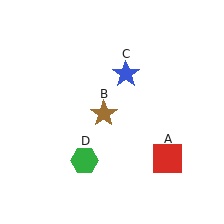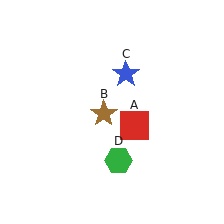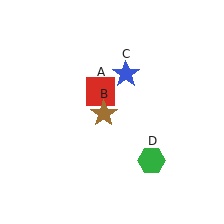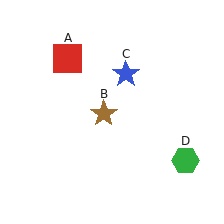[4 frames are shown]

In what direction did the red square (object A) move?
The red square (object A) moved up and to the left.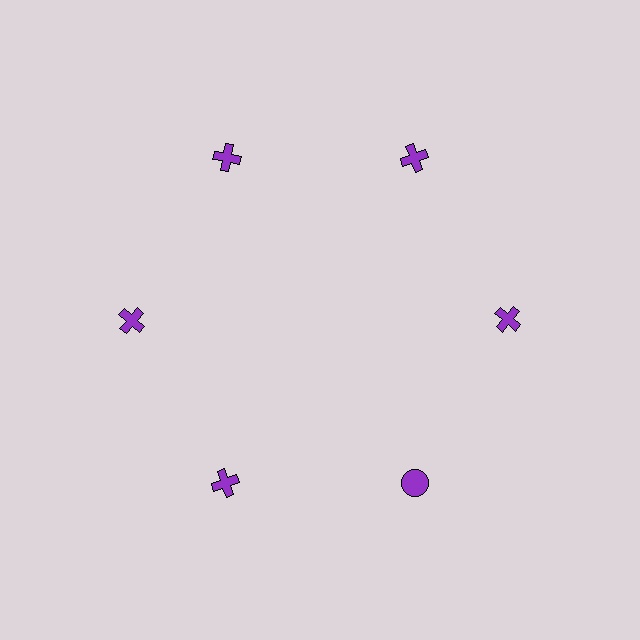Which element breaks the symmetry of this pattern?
The purple circle at roughly the 5 o'clock position breaks the symmetry. All other shapes are purple crosses.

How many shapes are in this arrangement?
There are 6 shapes arranged in a ring pattern.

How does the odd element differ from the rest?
It has a different shape: circle instead of cross.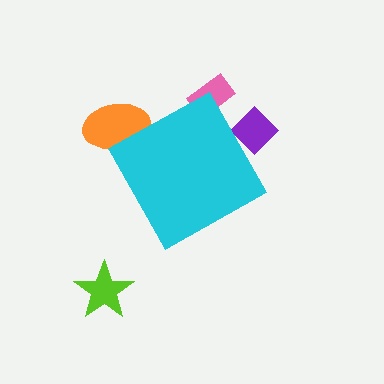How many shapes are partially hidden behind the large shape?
3 shapes are partially hidden.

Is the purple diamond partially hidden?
Yes, the purple diamond is partially hidden behind the cyan diamond.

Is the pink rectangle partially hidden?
Yes, the pink rectangle is partially hidden behind the cyan diamond.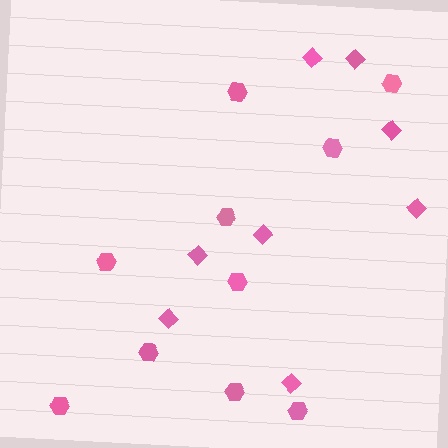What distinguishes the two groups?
There are 2 groups: one group of diamonds (8) and one group of hexagons (10).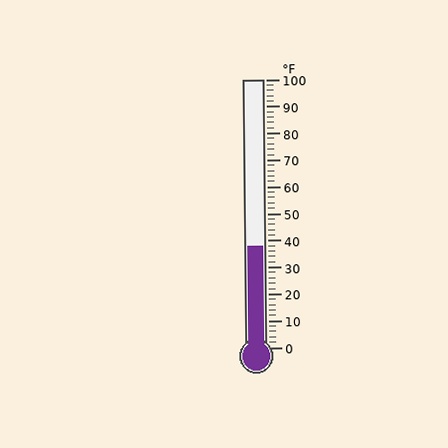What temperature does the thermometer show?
The thermometer shows approximately 38°F.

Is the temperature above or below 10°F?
The temperature is above 10°F.